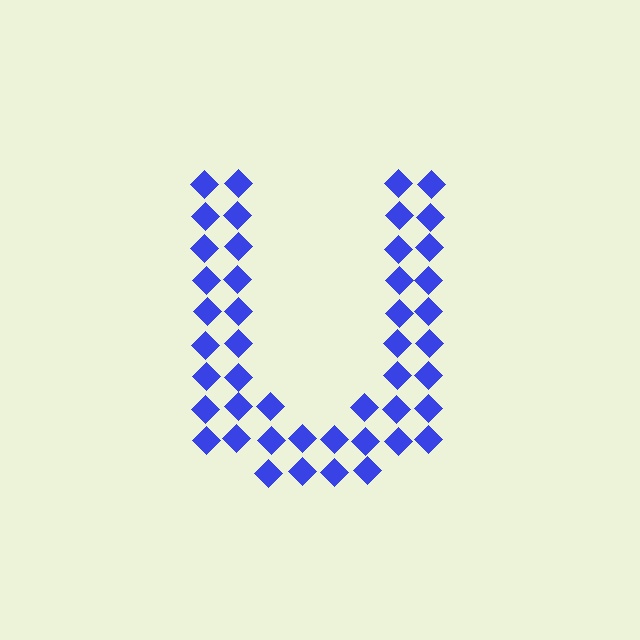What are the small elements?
The small elements are diamonds.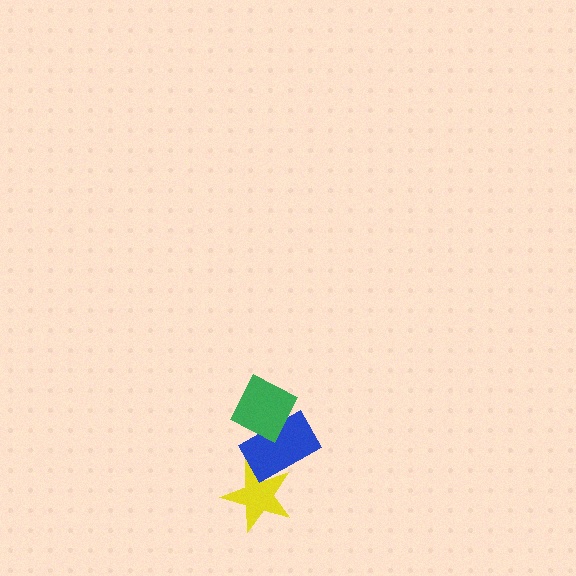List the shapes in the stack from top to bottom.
From top to bottom: the green diamond, the blue rectangle, the yellow star.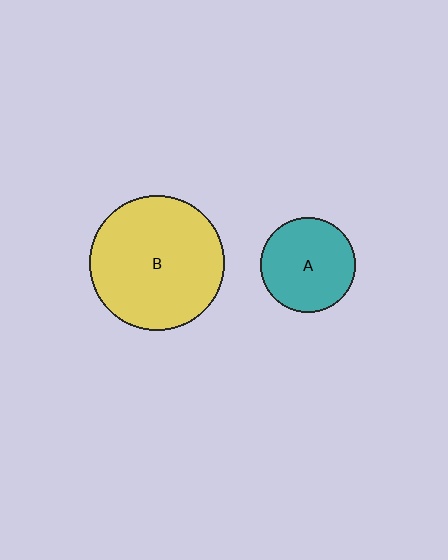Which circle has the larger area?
Circle B (yellow).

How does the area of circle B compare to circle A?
Approximately 2.0 times.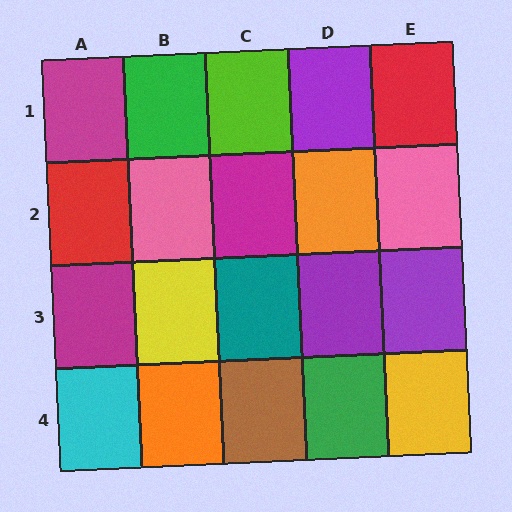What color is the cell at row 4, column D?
Green.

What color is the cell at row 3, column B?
Yellow.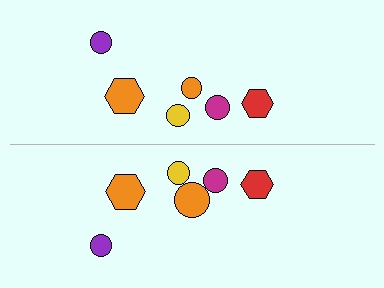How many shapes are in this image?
There are 12 shapes in this image.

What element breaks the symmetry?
The orange circle on the bottom side has a different size than its mirror counterpart.